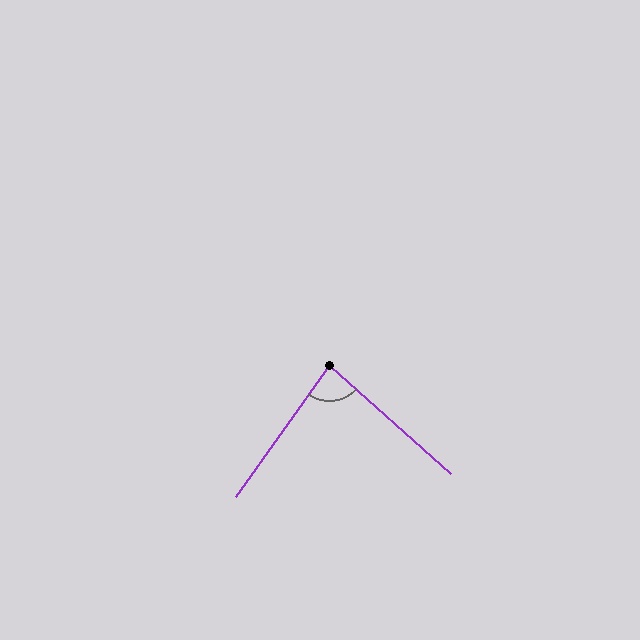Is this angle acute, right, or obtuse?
It is acute.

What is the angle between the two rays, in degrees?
Approximately 84 degrees.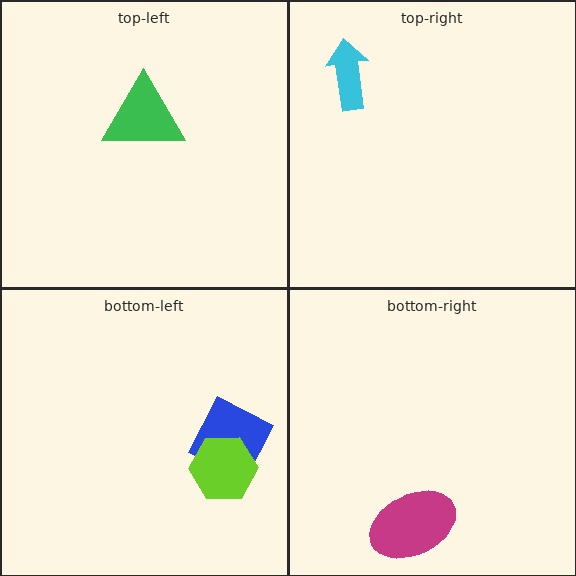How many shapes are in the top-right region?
1.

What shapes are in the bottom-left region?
The blue diamond, the lime hexagon.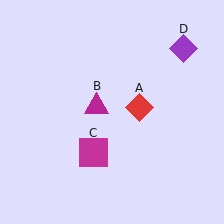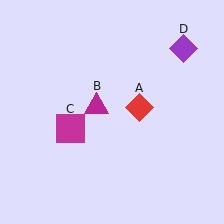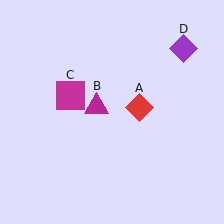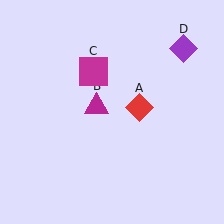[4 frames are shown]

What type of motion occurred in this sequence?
The magenta square (object C) rotated clockwise around the center of the scene.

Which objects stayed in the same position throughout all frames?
Red diamond (object A) and magenta triangle (object B) and purple diamond (object D) remained stationary.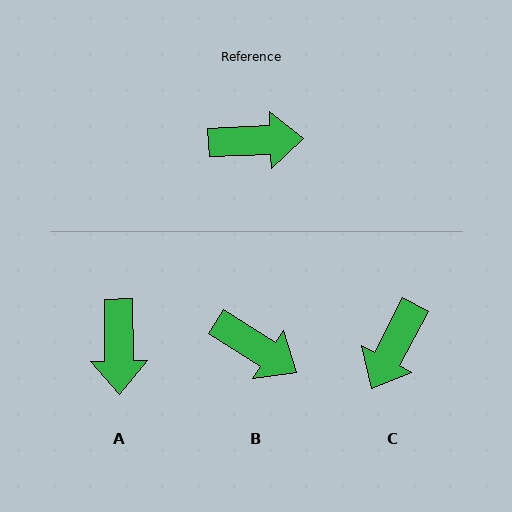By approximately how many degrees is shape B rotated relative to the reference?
Approximately 35 degrees clockwise.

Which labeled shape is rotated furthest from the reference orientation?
C, about 120 degrees away.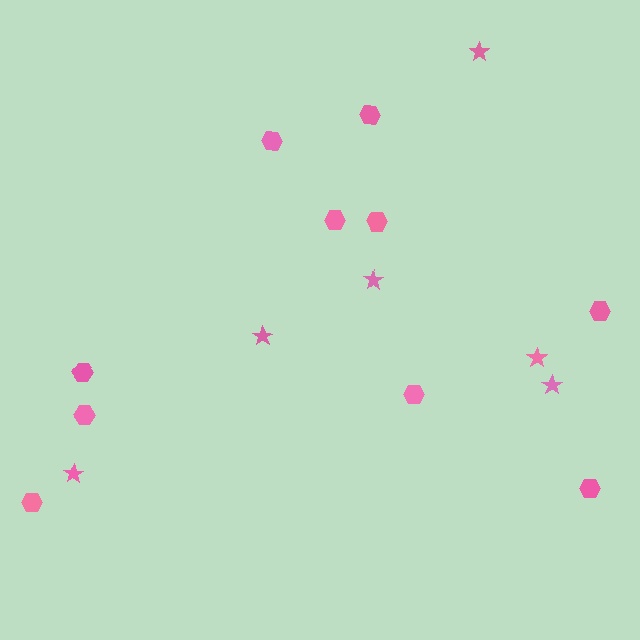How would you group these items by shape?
There are 2 groups: one group of stars (6) and one group of hexagons (10).